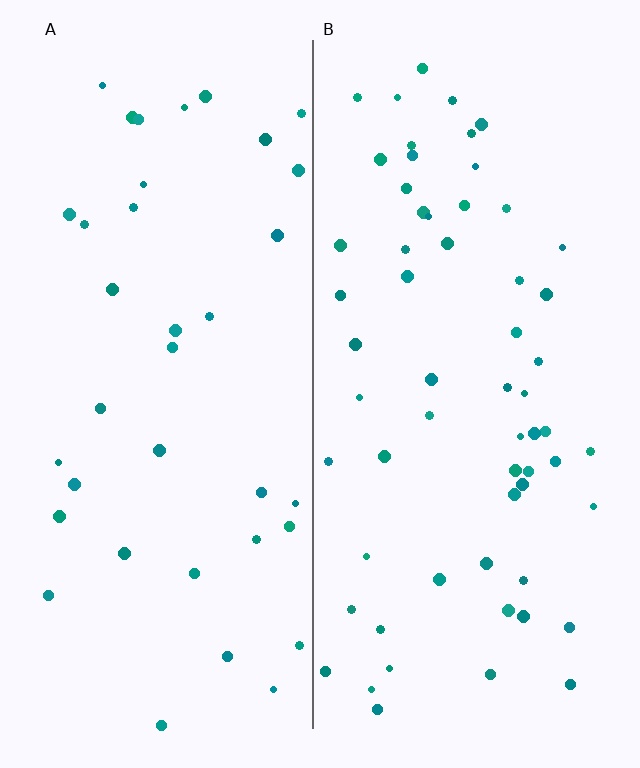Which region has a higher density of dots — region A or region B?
B (the right).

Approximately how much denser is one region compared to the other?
Approximately 1.7× — region B over region A.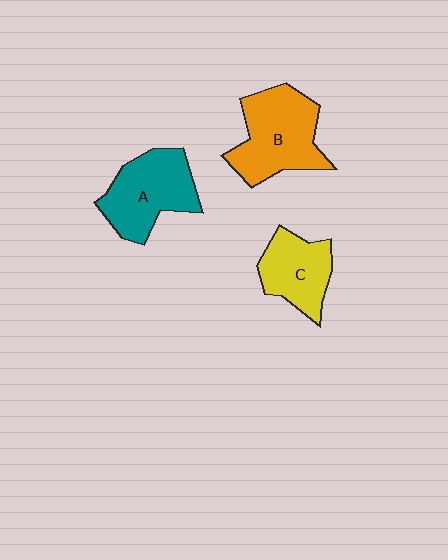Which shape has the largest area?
Shape B (orange).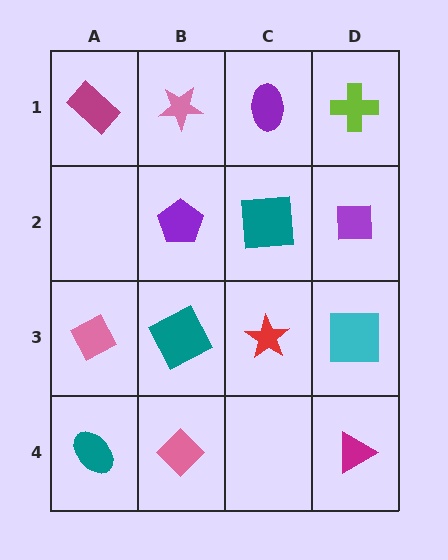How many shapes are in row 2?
3 shapes.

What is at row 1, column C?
A purple ellipse.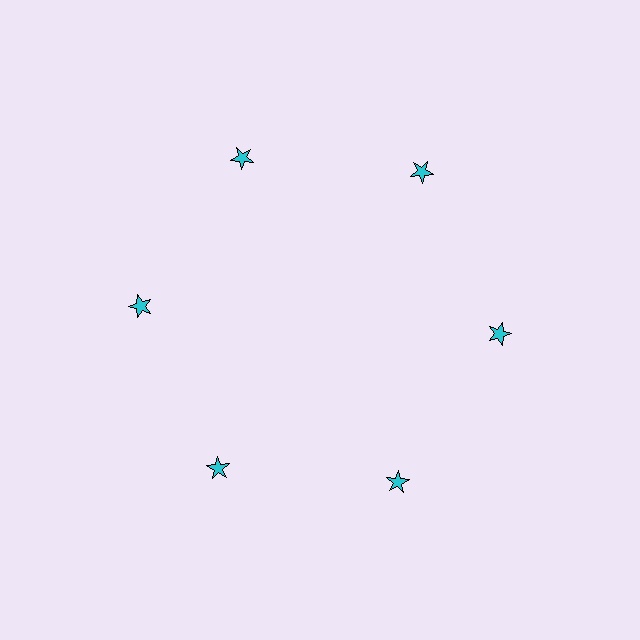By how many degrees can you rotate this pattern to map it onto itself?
The pattern maps onto itself every 60 degrees of rotation.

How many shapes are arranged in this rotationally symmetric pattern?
There are 6 shapes, arranged in 6 groups of 1.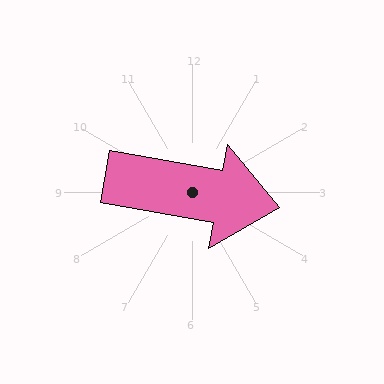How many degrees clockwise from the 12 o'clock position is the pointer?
Approximately 100 degrees.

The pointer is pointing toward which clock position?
Roughly 3 o'clock.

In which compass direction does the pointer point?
East.